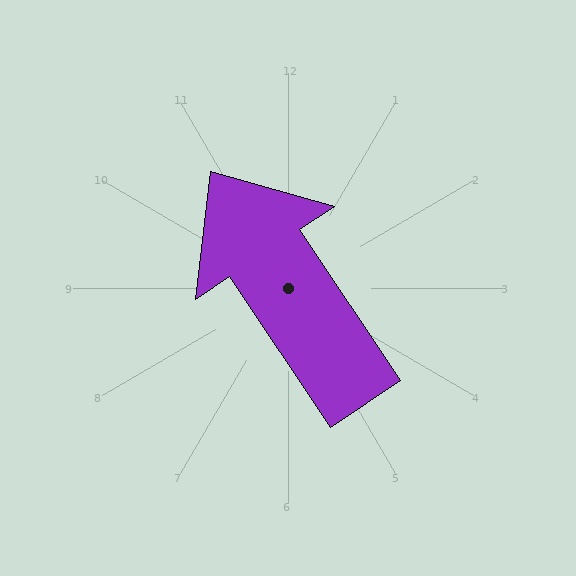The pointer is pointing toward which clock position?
Roughly 11 o'clock.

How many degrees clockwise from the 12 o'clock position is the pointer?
Approximately 326 degrees.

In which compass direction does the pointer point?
Northwest.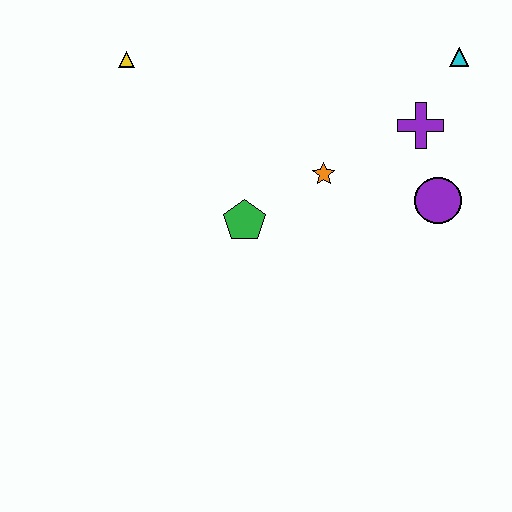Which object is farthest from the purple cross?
The yellow triangle is farthest from the purple cross.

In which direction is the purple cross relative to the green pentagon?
The purple cross is to the right of the green pentagon.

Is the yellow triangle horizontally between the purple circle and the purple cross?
No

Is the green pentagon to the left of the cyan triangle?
Yes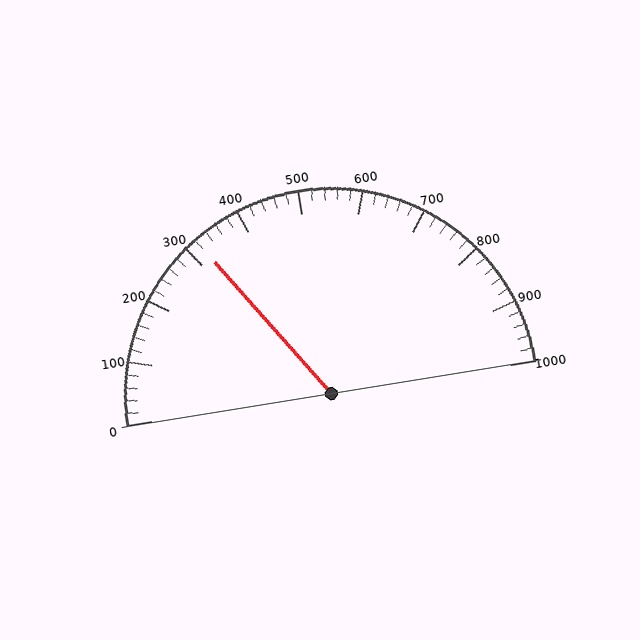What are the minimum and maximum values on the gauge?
The gauge ranges from 0 to 1000.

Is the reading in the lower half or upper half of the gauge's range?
The reading is in the lower half of the range (0 to 1000).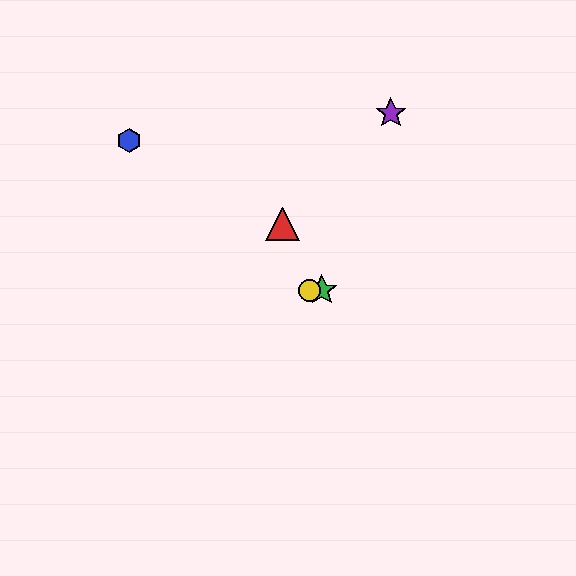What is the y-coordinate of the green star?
The green star is at y≈290.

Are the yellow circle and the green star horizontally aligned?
Yes, both are at y≈290.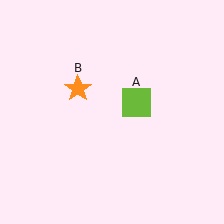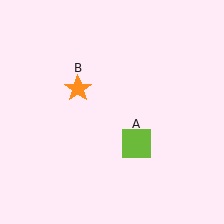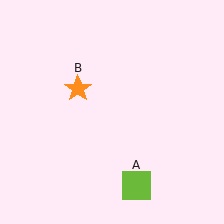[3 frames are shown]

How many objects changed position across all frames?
1 object changed position: lime square (object A).